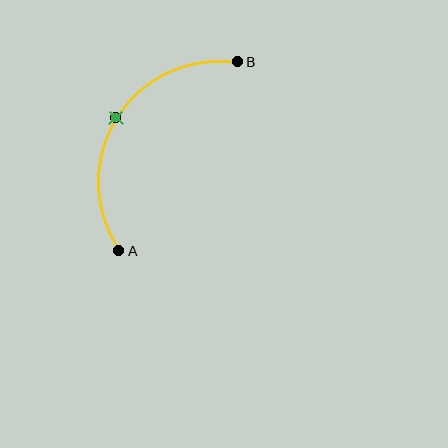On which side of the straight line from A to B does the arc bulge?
The arc bulges to the left of the straight line connecting A and B.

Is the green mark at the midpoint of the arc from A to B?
Yes. The green mark lies on the arc at equal arc-length from both A and B — it is the arc midpoint.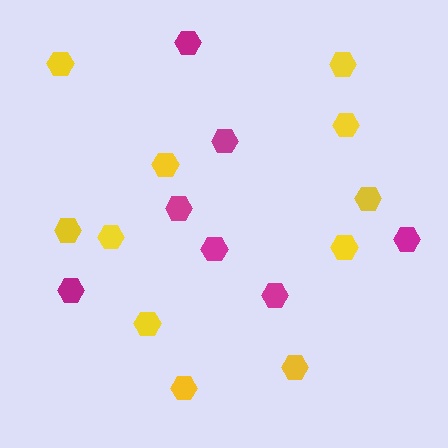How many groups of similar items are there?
There are 2 groups: one group of magenta hexagons (7) and one group of yellow hexagons (11).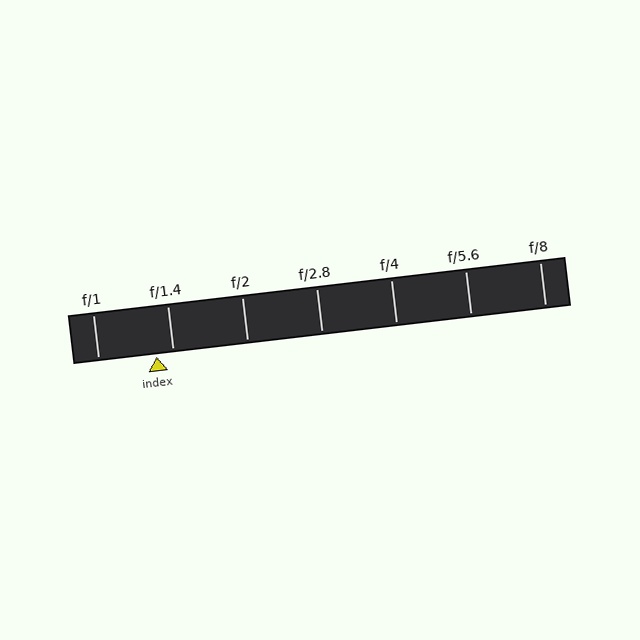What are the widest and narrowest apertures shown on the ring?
The widest aperture shown is f/1 and the narrowest is f/8.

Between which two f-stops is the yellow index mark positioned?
The index mark is between f/1 and f/1.4.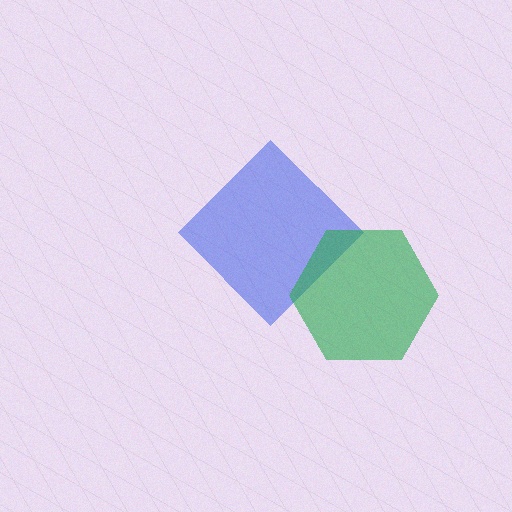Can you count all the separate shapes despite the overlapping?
Yes, there are 2 separate shapes.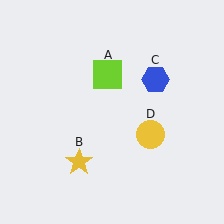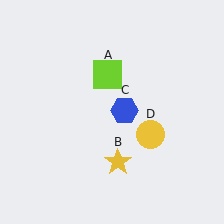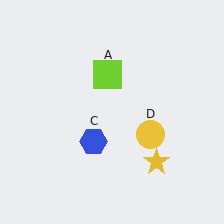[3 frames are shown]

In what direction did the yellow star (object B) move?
The yellow star (object B) moved right.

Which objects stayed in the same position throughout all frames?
Lime square (object A) and yellow circle (object D) remained stationary.